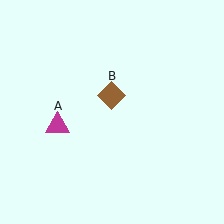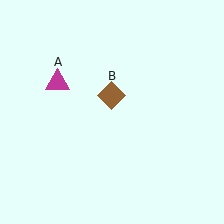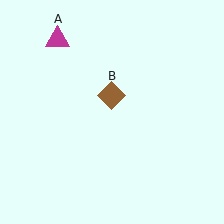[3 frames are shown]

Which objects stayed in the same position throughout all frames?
Brown diamond (object B) remained stationary.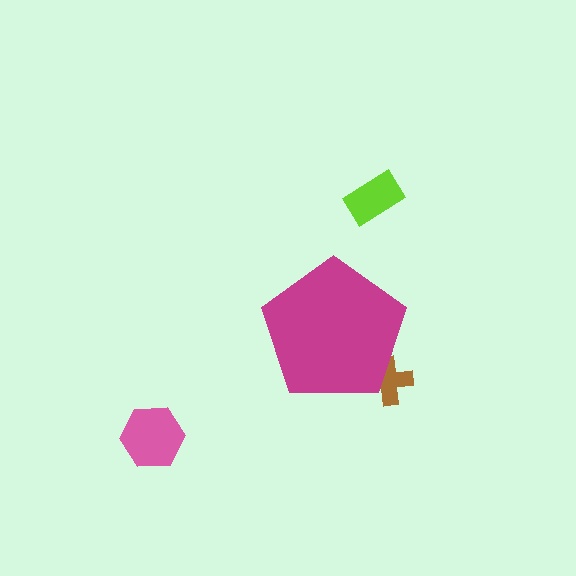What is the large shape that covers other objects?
A magenta pentagon.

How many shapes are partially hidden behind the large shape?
1 shape is partially hidden.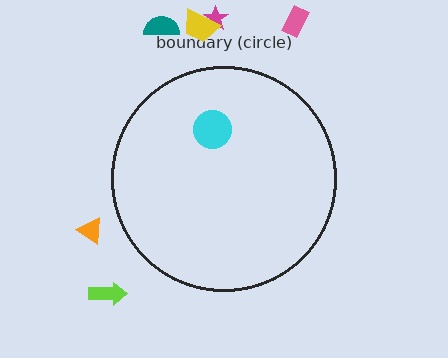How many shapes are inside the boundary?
1 inside, 6 outside.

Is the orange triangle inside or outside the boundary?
Outside.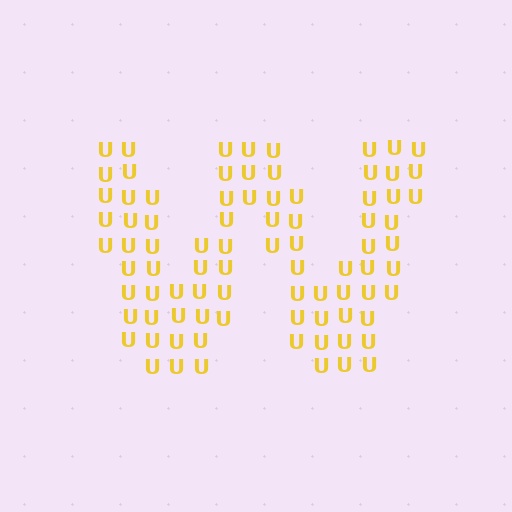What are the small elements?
The small elements are letter U's.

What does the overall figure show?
The overall figure shows the letter W.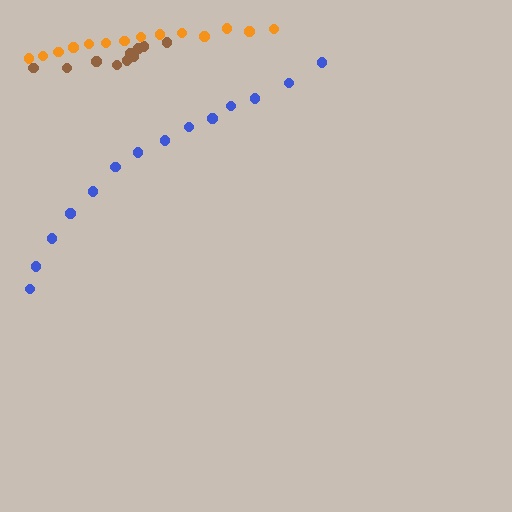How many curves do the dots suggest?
There are 3 distinct paths.